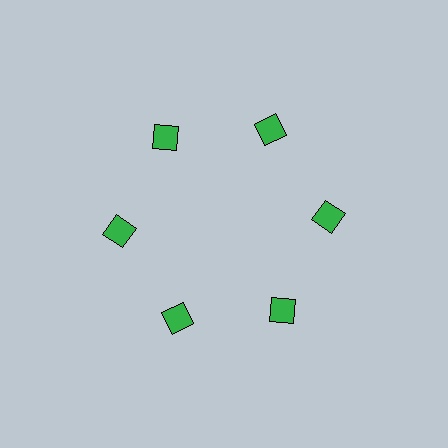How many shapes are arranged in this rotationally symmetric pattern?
There are 6 shapes, arranged in 6 groups of 1.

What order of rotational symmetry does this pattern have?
This pattern has 6-fold rotational symmetry.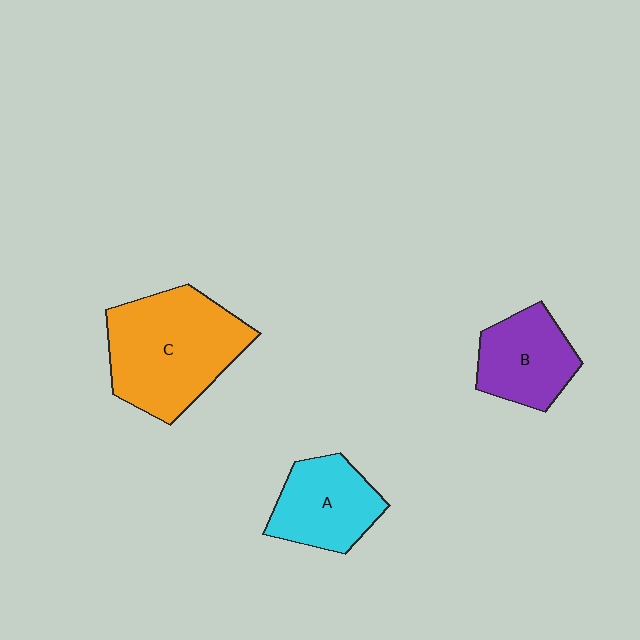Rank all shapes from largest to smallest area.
From largest to smallest: C (orange), A (cyan), B (purple).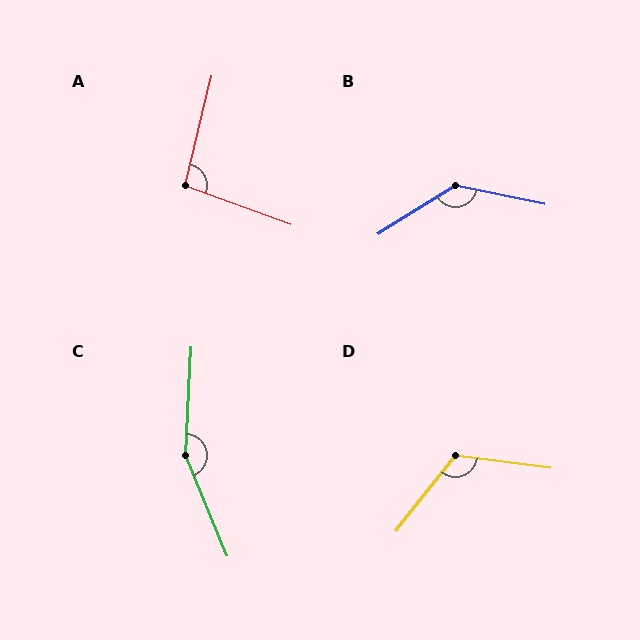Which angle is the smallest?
A, at approximately 96 degrees.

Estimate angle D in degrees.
Approximately 120 degrees.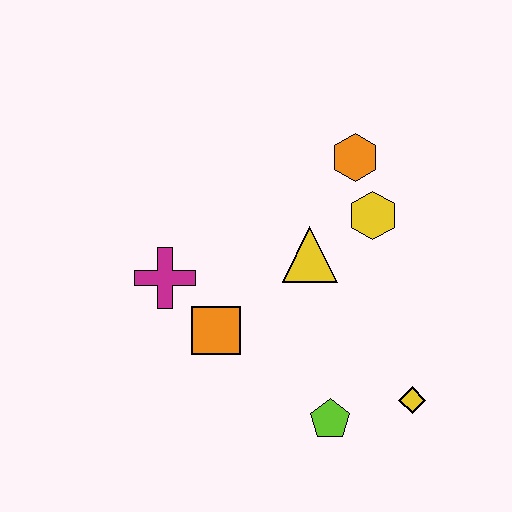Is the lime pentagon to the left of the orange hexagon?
Yes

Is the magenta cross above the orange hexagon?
No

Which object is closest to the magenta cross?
The orange square is closest to the magenta cross.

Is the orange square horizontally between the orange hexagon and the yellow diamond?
No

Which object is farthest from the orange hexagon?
The lime pentagon is farthest from the orange hexagon.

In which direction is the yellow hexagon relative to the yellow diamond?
The yellow hexagon is above the yellow diamond.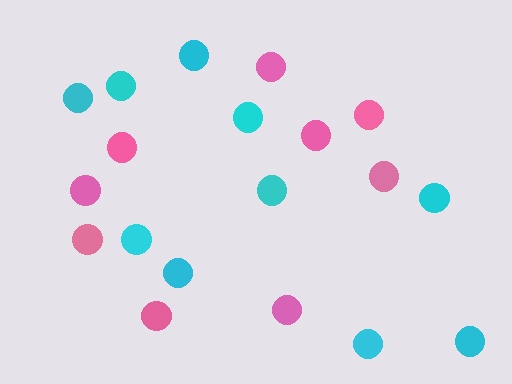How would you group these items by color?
There are 2 groups: one group of pink circles (9) and one group of cyan circles (10).